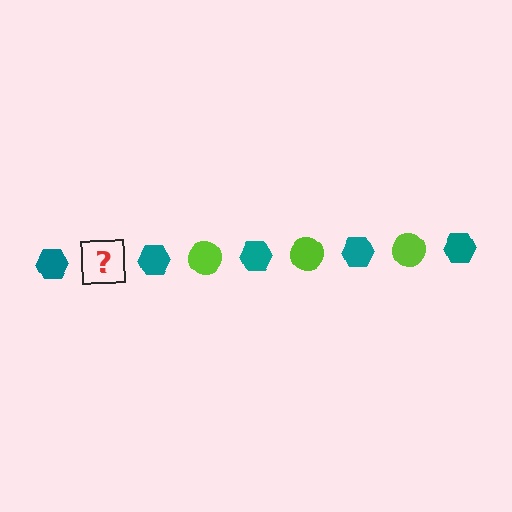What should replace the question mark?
The question mark should be replaced with a lime circle.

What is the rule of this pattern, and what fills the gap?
The rule is that the pattern alternates between teal hexagon and lime circle. The gap should be filled with a lime circle.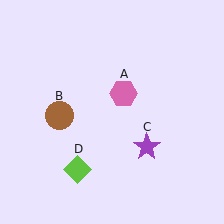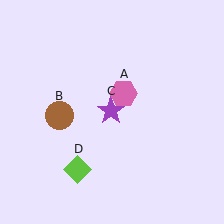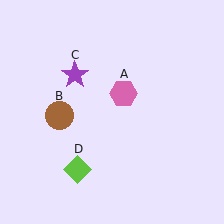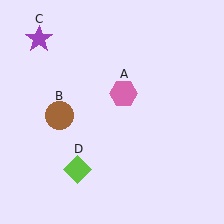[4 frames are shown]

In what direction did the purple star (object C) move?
The purple star (object C) moved up and to the left.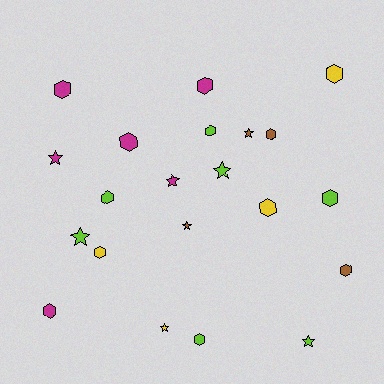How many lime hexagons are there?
There are 4 lime hexagons.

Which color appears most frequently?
Lime, with 7 objects.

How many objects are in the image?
There are 21 objects.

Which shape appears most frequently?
Hexagon, with 13 objects.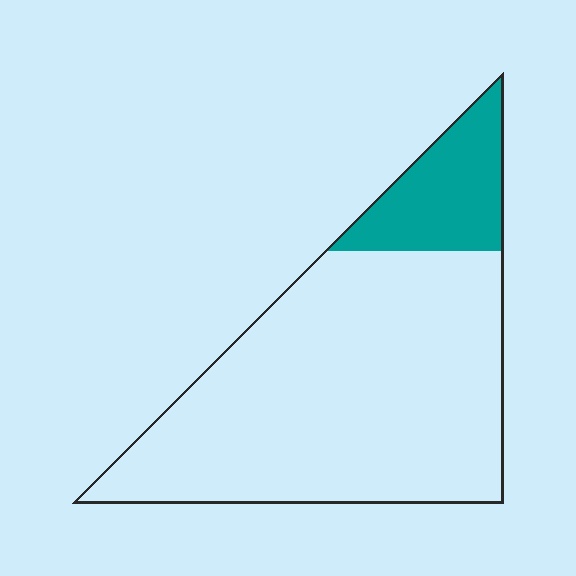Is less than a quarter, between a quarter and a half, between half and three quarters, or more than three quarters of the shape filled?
Less than a quarter.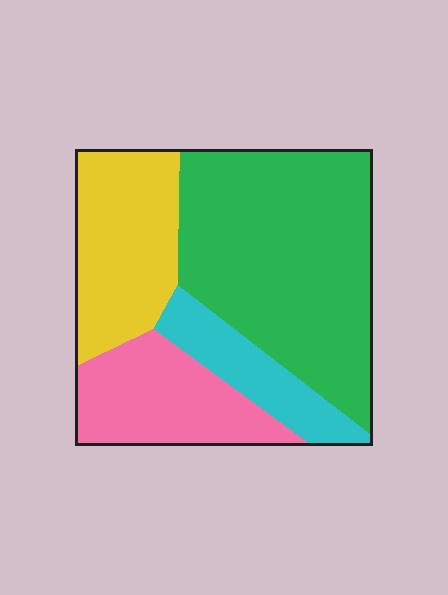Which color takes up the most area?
Green, at roughly 45%.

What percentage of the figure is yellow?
Yellow takes up about one fifth (1/5) of the figure.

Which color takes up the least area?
Cyan, at roughly 10%.